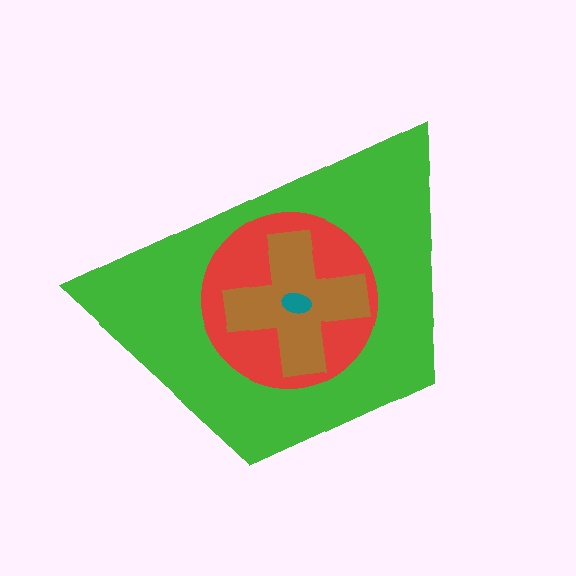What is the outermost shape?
The green trapezoid.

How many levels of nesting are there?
4.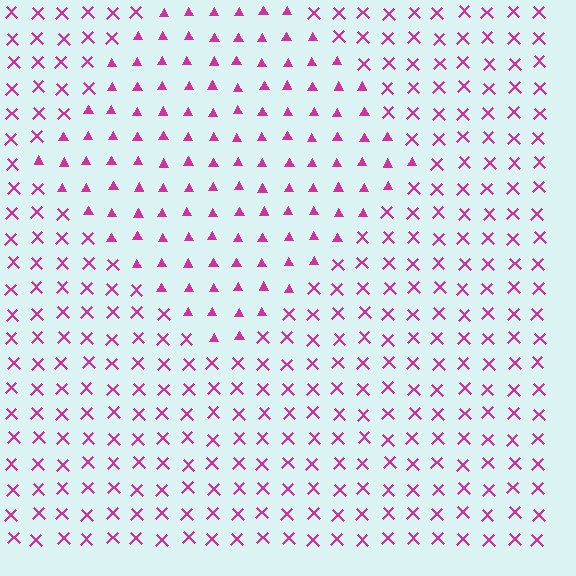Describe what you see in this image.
The image is filled with small magenta elements arranged in a uniform grid. A diamond-shaped region contains triangles, while the surrounding area contains X marks. The boundary is defined purely by the change in element shape.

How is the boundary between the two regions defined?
The boundary is defined by a change in element shape: triangles inside vs. X marks outside. All elements share the same color and spacing.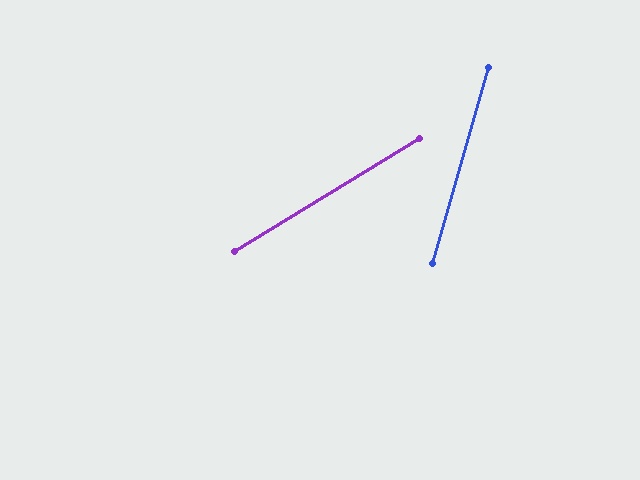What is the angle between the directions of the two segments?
Approximately 43 degrees.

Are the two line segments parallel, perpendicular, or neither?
Neither parallel nor perpendicular — they differ by about 43°.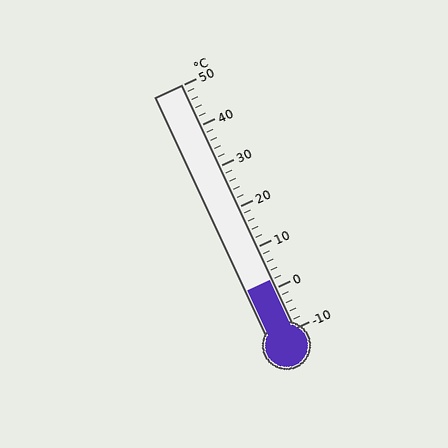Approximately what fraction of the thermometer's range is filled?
The thermometer is filled to approximately 20% of its range.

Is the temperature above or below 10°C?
The temperature is below 10°C.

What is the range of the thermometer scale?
The thermometer scale ranges from -10°C to 50°C.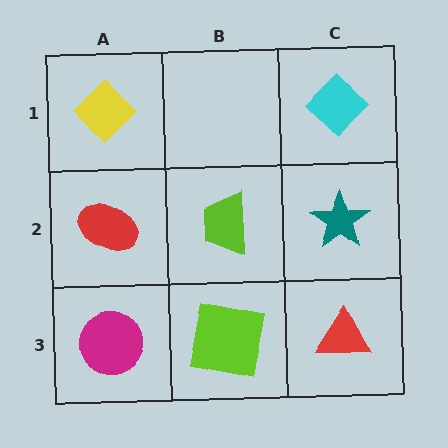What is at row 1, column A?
A yellow diamond.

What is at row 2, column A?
A red ellipse.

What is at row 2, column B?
A lime trapezoid.